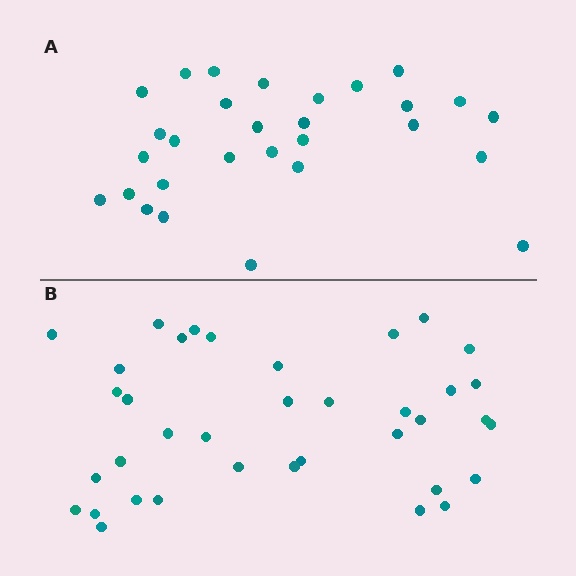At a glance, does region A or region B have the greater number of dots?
Region B (the bottom region) has more dots.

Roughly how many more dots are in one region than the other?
Region B has roughly 8 or so more dots than region A.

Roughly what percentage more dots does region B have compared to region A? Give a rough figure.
About 30% more.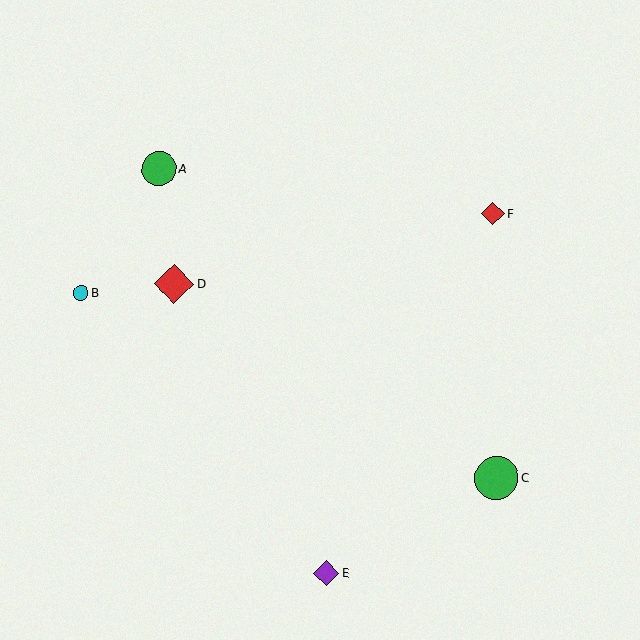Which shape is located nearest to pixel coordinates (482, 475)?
The green circle (labeled C) at (497, 478) is nearest to that location.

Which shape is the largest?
The green circle (labeled C) is the largest.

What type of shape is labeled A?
Shape A is a green circle.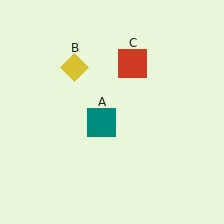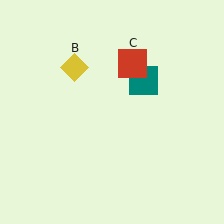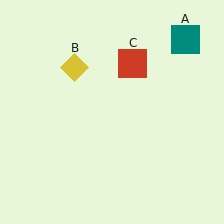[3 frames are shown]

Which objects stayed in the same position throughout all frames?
Yellow diamond (object B) and red square (object C) remained stationary.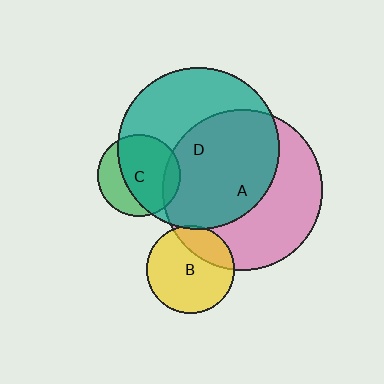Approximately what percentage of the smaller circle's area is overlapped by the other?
Approximately 25%.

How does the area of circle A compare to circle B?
Approximately 3.3 times.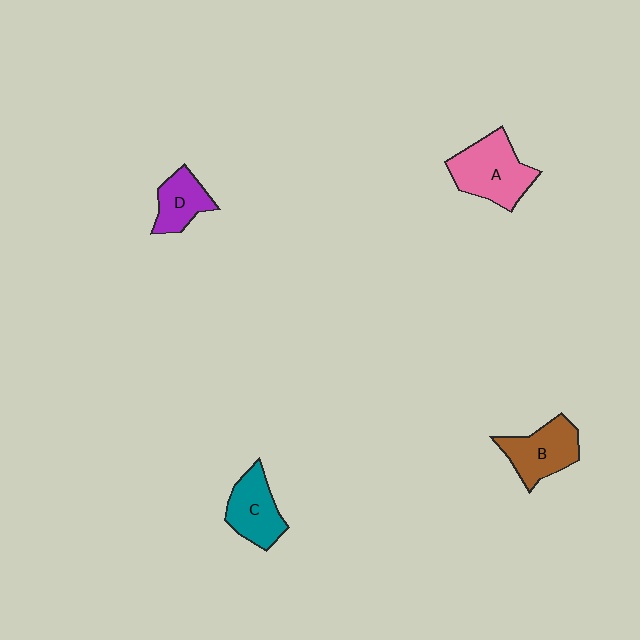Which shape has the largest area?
Shape A (pink).